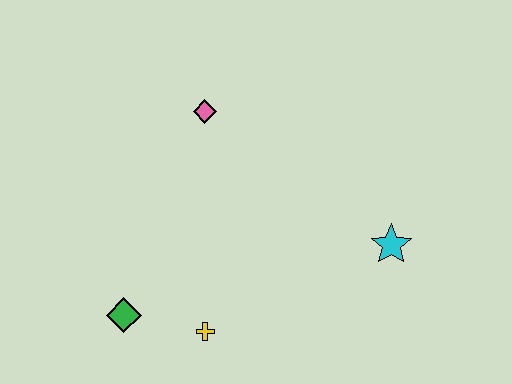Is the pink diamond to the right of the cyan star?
No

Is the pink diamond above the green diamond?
Yes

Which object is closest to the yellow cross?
The green diamond is closest to the yellow cross.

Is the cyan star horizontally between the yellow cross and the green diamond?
No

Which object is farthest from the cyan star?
The green diamond is farthest from the cyan star.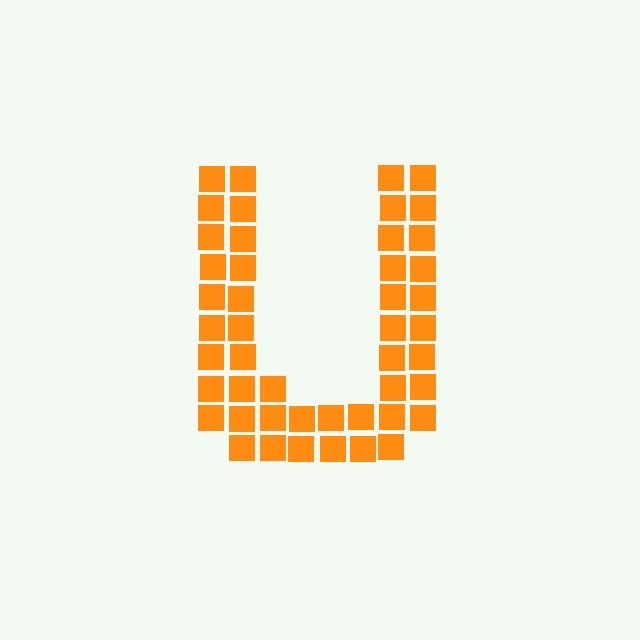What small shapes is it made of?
It is made of small squares.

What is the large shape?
The large shape is the letter U.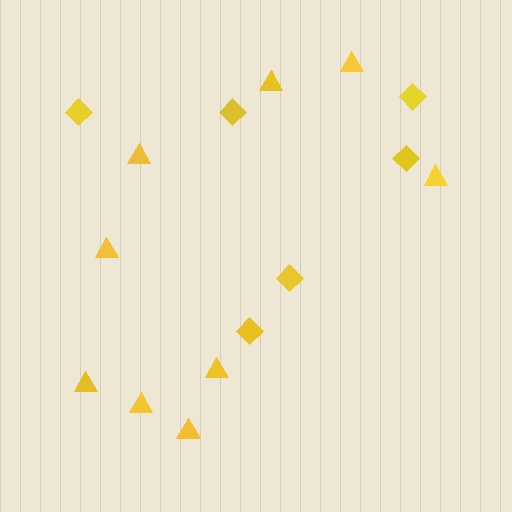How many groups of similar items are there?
There are 2 groups: one group of triangles (9) and one group of diamonds (6).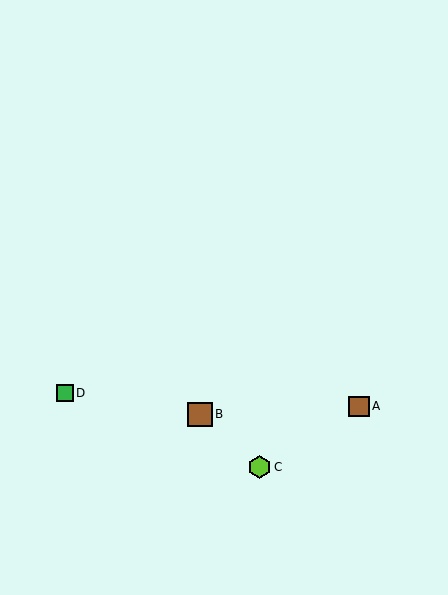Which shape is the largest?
The brown square (labeled B) is the largest.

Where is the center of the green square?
The center of the green square is at (65, 393).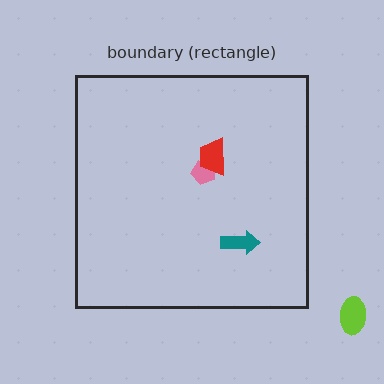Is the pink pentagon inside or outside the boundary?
Inside.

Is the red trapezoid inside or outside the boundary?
Inside.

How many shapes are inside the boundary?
3 inside, 1 outside.